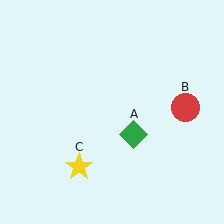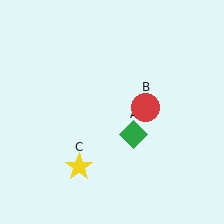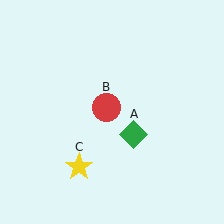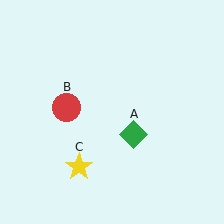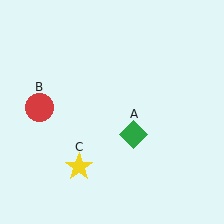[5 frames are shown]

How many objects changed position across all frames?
1 object changed position: red circle (object B).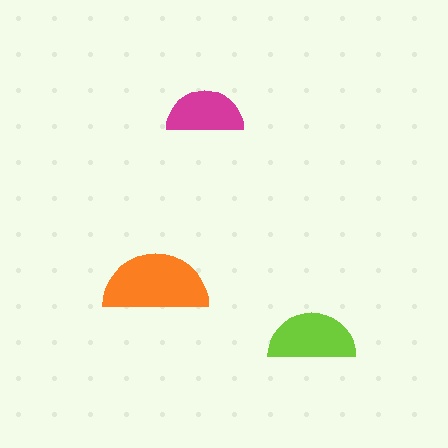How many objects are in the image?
There are 3 objects in the image.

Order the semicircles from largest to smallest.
the orange one, the lime one, the magenta one.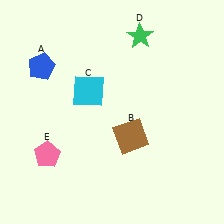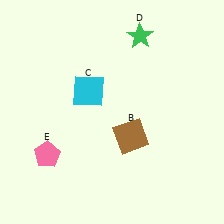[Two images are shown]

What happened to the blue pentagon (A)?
The blue pentagon (A) was removed in Image 2. It was in the top-left area of Image 1.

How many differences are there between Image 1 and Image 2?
There is 1 difference between the two images.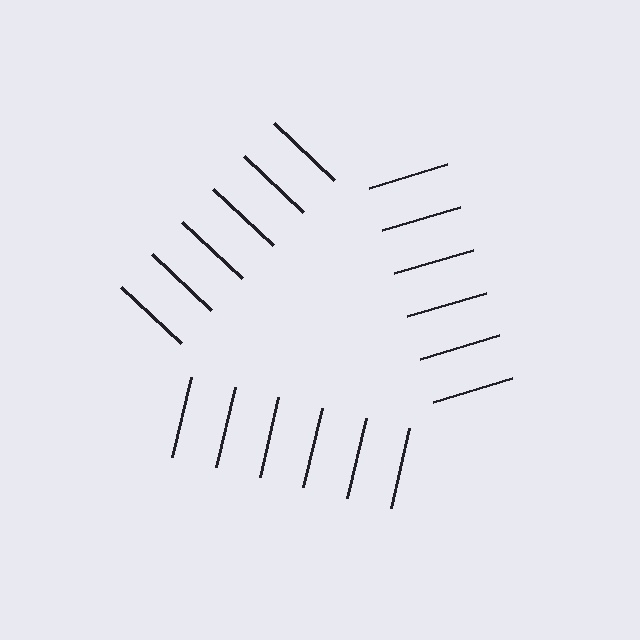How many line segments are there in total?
18 — 6 along each of the 3 edges.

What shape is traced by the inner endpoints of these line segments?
An illusory triangle — the line segments terminate on its edges but no continuous stroke is drawn.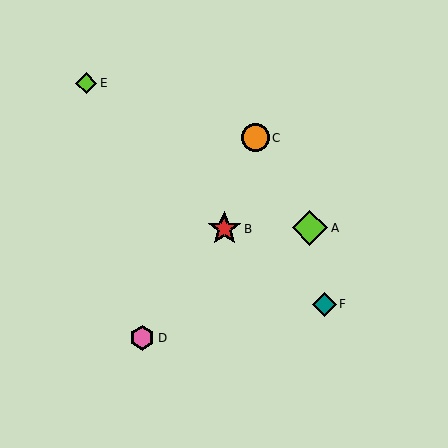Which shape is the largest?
The lime diamond (labeled A) is the largest.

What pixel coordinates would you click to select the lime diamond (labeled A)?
Click at (310, 228) to select the lime diamond A.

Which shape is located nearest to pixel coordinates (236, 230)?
The red star (labeled B) at (224, 229) is nearest to that location.